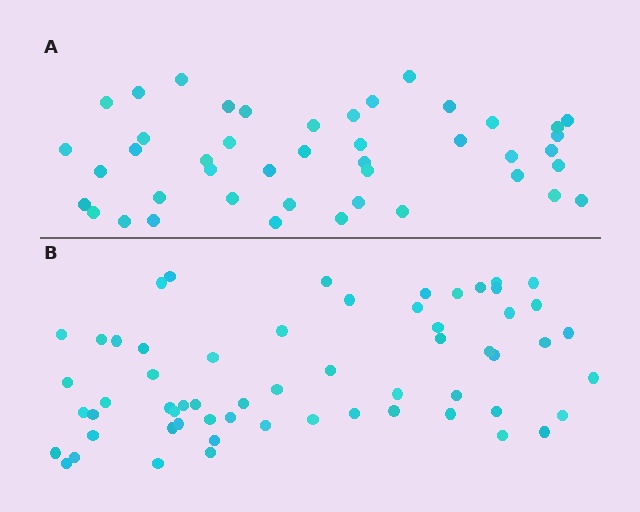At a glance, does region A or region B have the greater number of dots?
Region B (the bottom region) has more dots.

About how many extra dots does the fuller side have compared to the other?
Region B has approximately 15 more dots than region A.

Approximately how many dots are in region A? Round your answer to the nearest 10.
About 40 dots. (The exact count is 44, which rounds to 40.)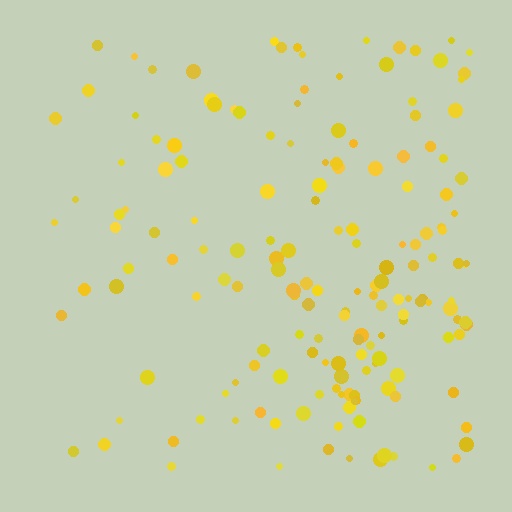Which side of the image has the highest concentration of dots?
The right.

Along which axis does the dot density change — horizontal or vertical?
Horizontal.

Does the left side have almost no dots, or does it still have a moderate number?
Still a moderate number, just noticeably fewer than the right.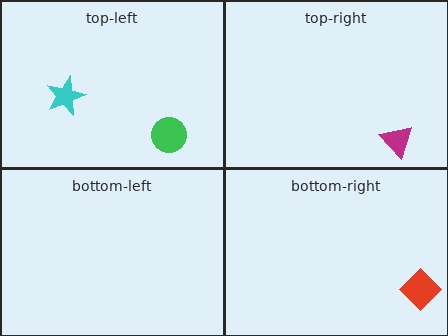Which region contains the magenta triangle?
The top-right region.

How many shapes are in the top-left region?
2.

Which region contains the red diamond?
The bottom-right region.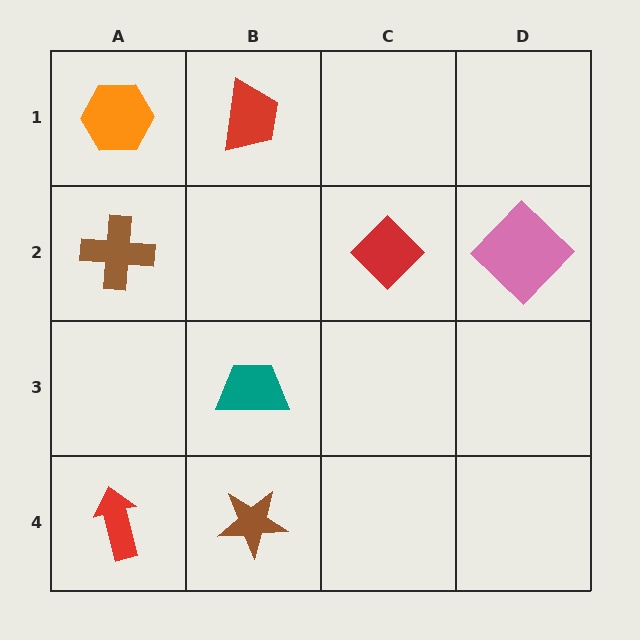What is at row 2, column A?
A brown cross.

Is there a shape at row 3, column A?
No, that cell is empty.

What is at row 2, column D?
A pink diamond.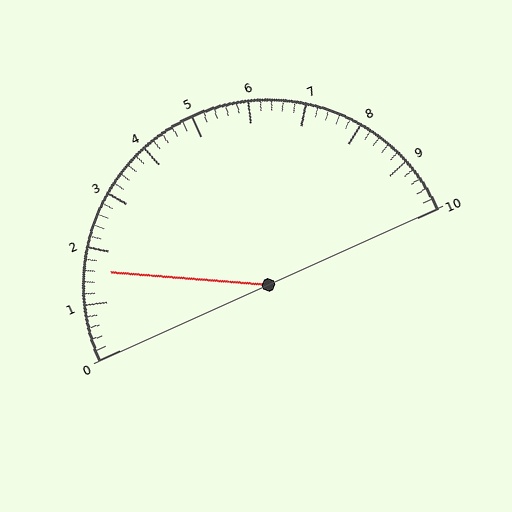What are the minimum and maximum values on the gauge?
The gauge ranges from 0 to 10.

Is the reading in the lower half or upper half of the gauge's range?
The reading is in the lower half of the range (0 to 10).